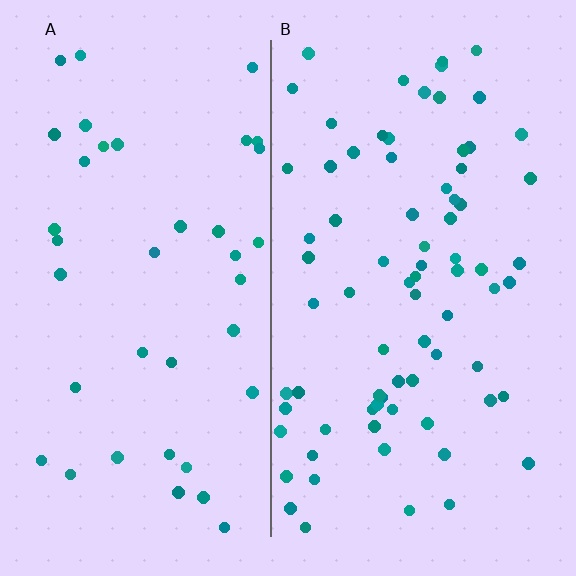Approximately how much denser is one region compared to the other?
Approximately 1.9× — region B over region A.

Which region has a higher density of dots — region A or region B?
B (the right).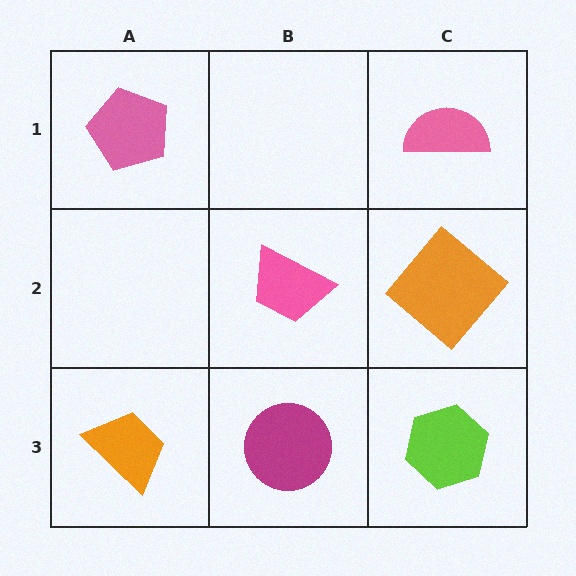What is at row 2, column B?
A pink trapezoid.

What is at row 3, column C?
A lime hexagon.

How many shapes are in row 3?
3 shapes.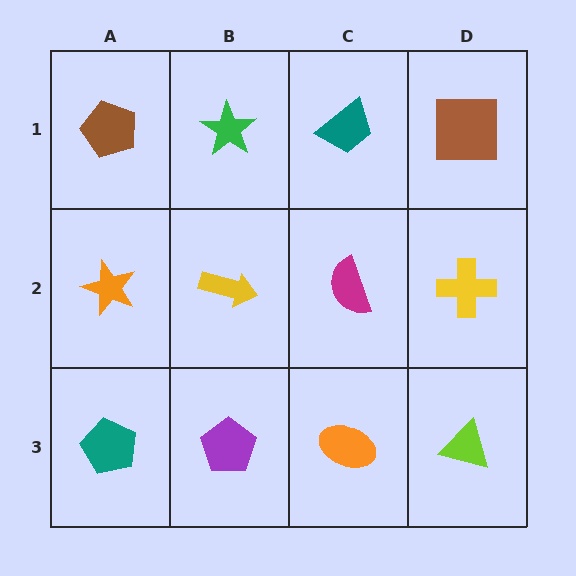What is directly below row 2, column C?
An orange ellipse.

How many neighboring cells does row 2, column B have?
4.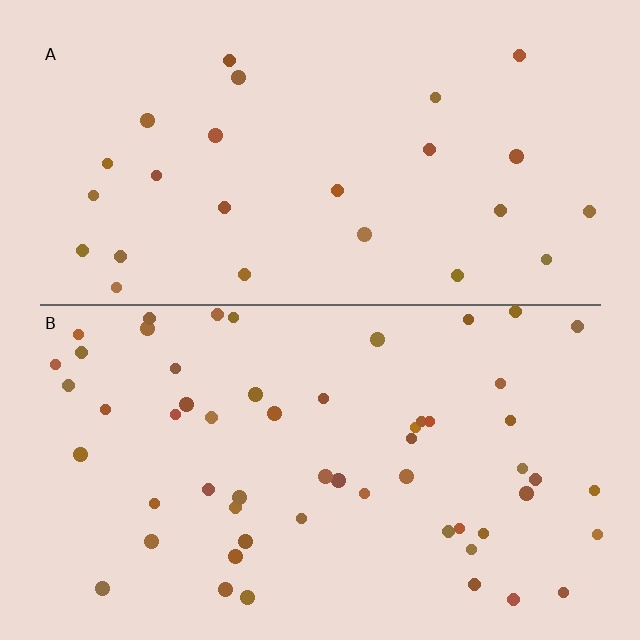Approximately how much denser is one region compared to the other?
Approximately 2.2× — region B over region A.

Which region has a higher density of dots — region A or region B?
B (the bottom).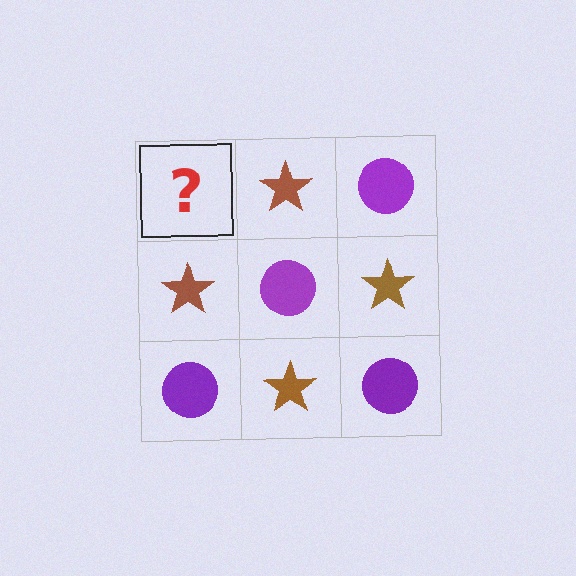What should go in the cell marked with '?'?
The missing cell should contain a purple circle.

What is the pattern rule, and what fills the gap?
The rule is that it alternates purple circle and brown star in a checkerboard pattern. The gap should be filled with a purple circle.